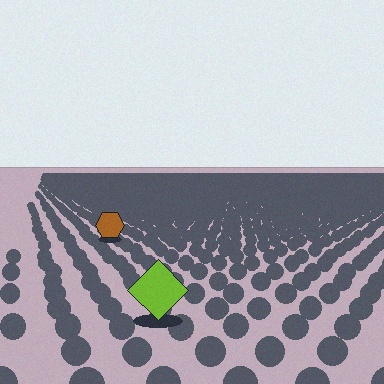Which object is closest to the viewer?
The lime diamond is closest. The texture marks near it are larger and more spread out.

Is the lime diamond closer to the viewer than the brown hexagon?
Yes. The lime diamond is closer — you can tell from the texture gradient: the ground texture is coarser near it.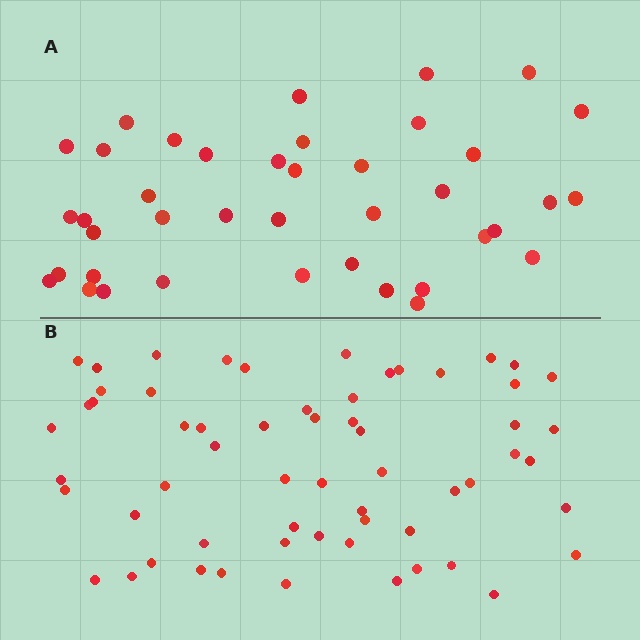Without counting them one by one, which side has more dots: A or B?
Region B (the bottom region) has more dots.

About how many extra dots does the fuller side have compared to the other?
Region B has approximately 20 more dots than region A.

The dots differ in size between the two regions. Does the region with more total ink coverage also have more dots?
No. Region A has more total ink coverage because its dots are larger, but region B actually contains more individual dots. Total area can be misleading — the number of items is what matters here.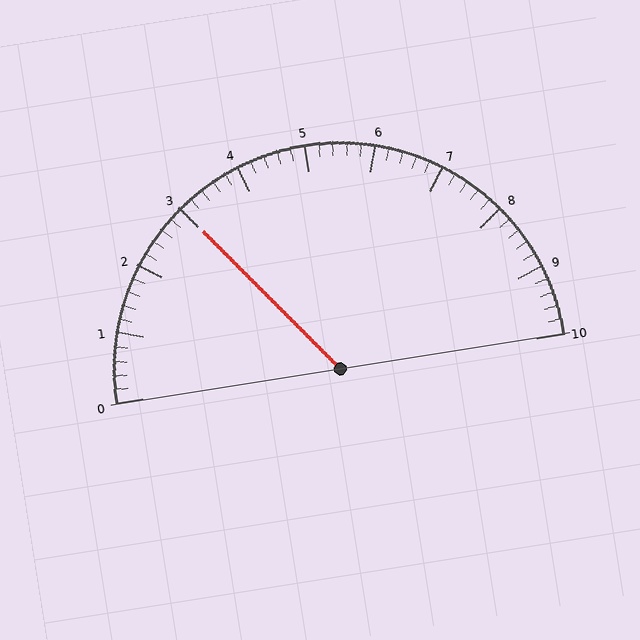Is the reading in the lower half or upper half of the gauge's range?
The reading is in the lower half of the range (0 to 10).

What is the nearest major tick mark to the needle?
The nearest major tick mark is 3.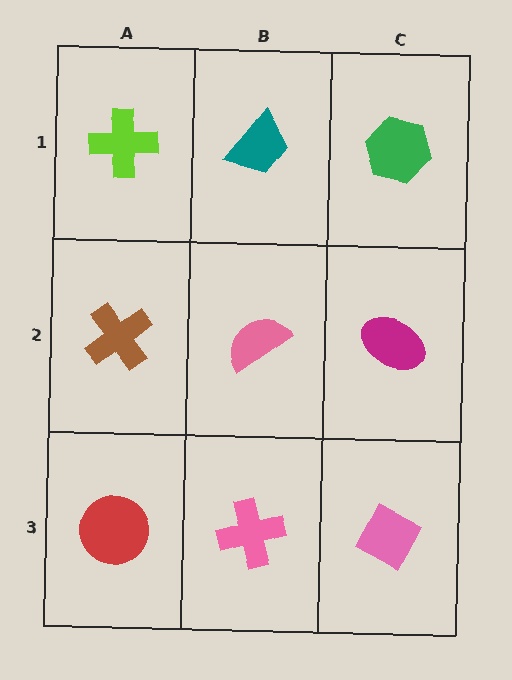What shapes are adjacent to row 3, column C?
A magenta ellipse (row 2, column C), a pink cross (row 3, column B).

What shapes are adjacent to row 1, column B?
A pink semicircle (row 2, column B), a lime cross (row 1, column A), a green hexagon (row 1, column C).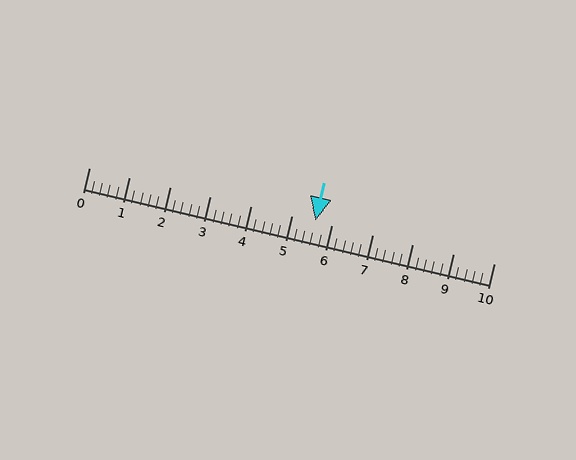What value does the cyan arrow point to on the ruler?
The cyan arrow points to approximately 5.6.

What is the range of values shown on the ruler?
The ruler shows values from 0 to 10.